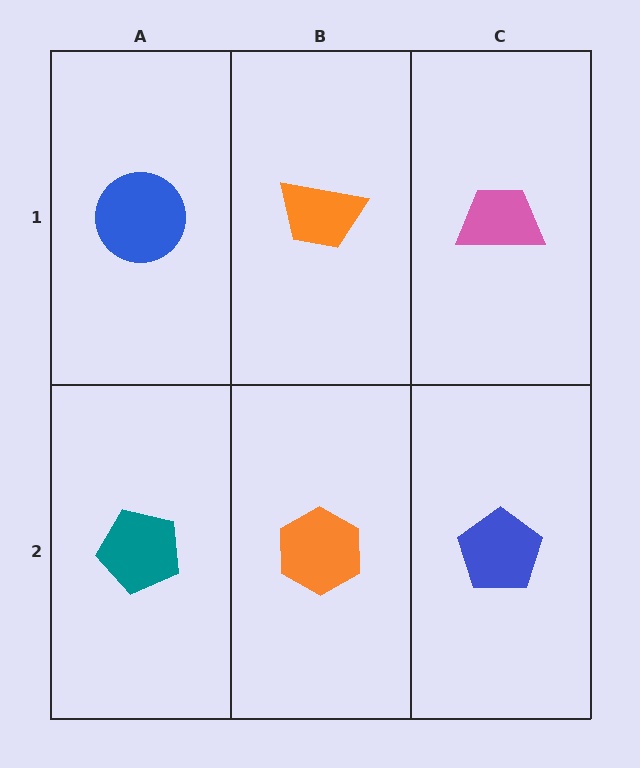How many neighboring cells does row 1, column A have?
2.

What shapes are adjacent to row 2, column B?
An orange trapezoid (row 1, column B), a teal pentagon (row 2, column A), a blue pentagon (row 2, column C).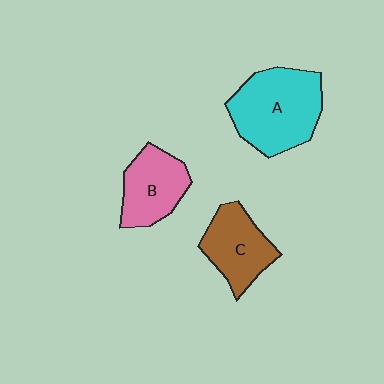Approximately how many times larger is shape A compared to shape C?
Approximately 1.5 times.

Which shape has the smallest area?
Shape B (pink).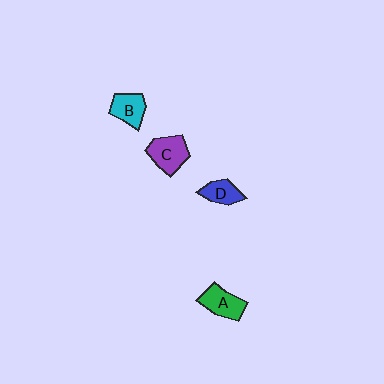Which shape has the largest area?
Shape C (purple).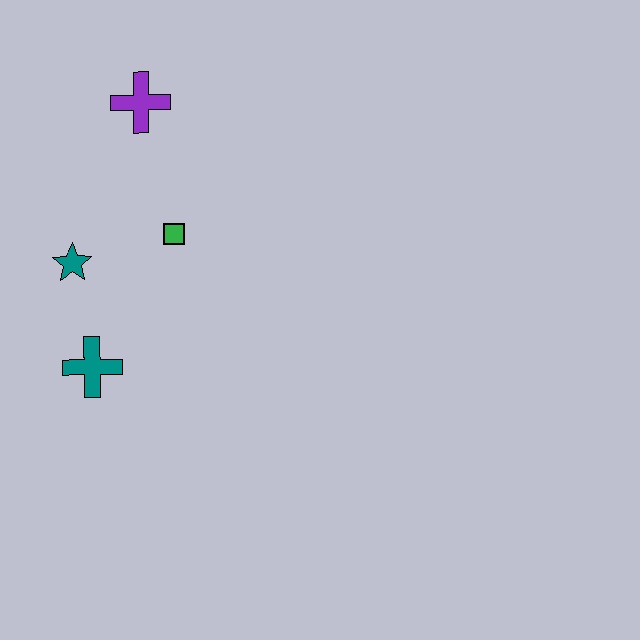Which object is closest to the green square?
The teal star is closest to the green square.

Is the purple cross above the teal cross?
Yes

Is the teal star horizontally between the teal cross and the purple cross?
No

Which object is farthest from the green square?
The teal cross is farthest from the green square.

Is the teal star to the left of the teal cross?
Yes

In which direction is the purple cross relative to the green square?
The purple cross is above the green square.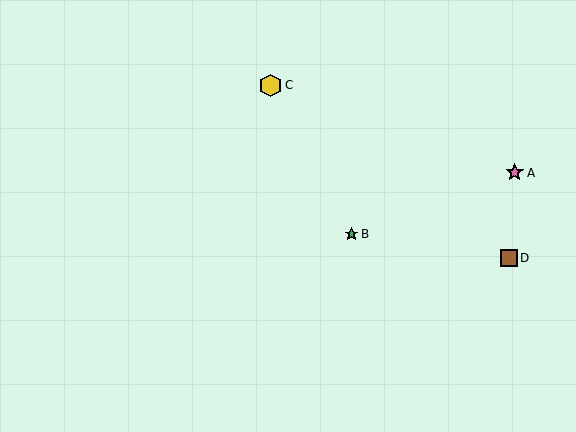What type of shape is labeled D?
Shape D is a brown square.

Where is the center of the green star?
The center of the green star is at (352, 234).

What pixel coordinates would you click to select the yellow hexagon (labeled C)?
Click at (270, 85) to select the yellow hexagon C.